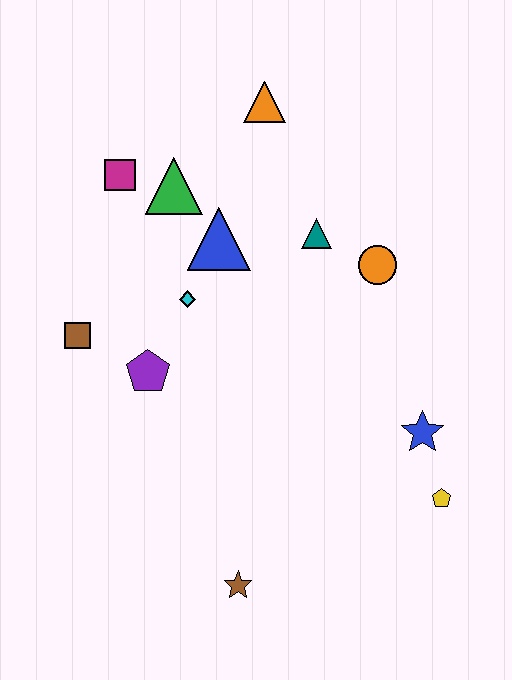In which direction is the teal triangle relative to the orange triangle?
The teal triangle is below the orange triangle.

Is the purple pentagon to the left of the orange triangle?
Yes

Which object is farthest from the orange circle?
The brown star is farthest from the orange circle.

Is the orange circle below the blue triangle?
Yes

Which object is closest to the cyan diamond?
The blue triangle is closest to the cyan diamond.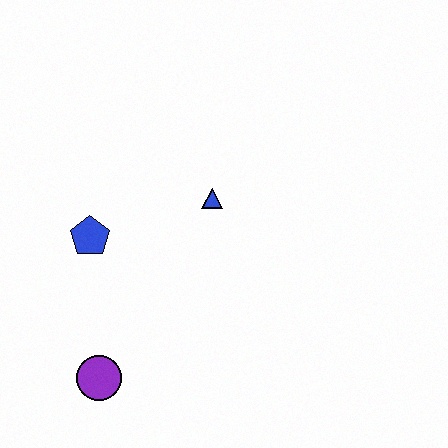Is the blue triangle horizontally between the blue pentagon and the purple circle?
No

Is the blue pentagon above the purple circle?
Yes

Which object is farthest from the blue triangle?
The purple circle is farthest from the blue triangle.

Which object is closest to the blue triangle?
The blue pentagon is closest to the blue triangle.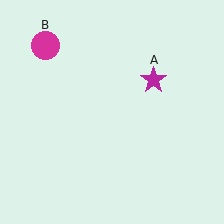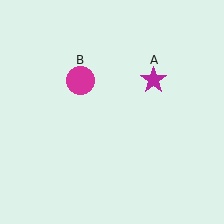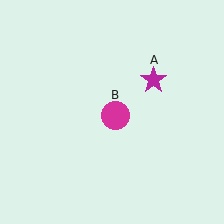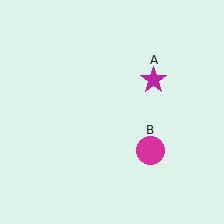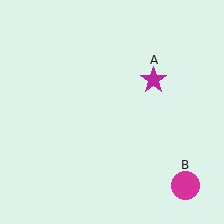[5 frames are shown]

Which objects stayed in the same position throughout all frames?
Magenta star (object A) remained stationary.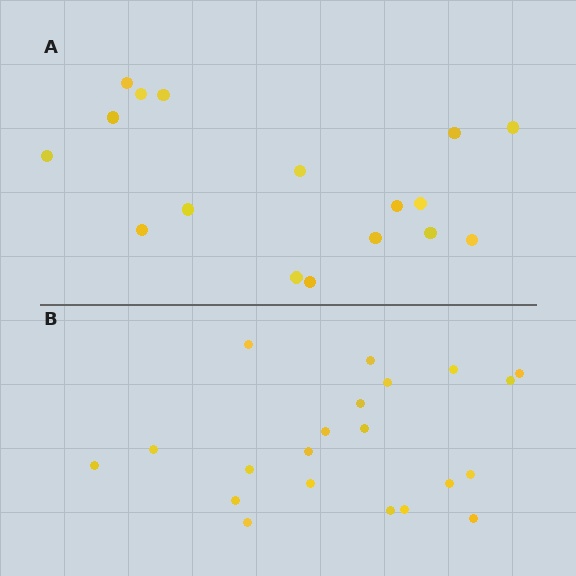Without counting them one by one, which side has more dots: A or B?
Region B (the bottom region) has more dots.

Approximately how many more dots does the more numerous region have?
Region B has about 4 more dots than region A.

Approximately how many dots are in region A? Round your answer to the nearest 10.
About 20 dots. (The exact count is 17, which rounds to 20.)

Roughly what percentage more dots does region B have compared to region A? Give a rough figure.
About 25% more.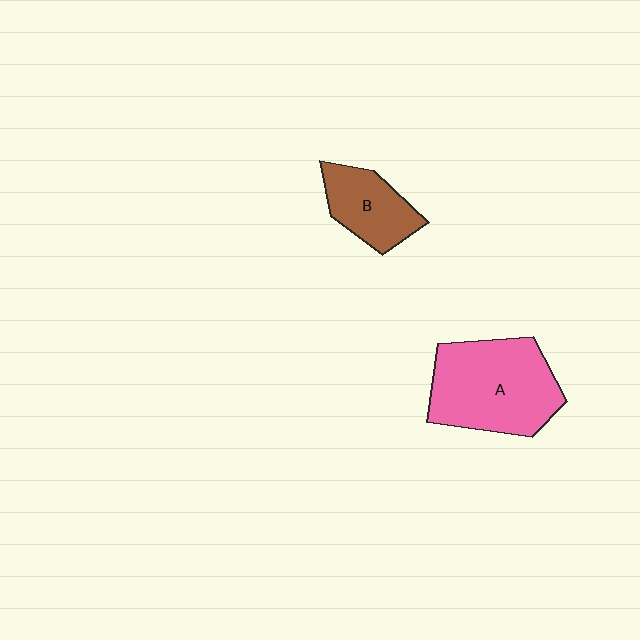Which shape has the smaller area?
Shape B (brown).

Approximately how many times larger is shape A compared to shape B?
Approximately 1.9 times.